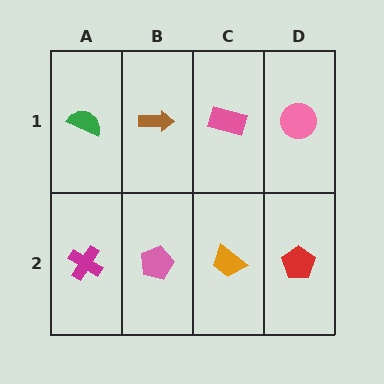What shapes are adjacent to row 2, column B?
A brown arrow (row 1, column B), a magenta cross (row 2, column A), an orange trapezoid (row 2, column C).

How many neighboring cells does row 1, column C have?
3.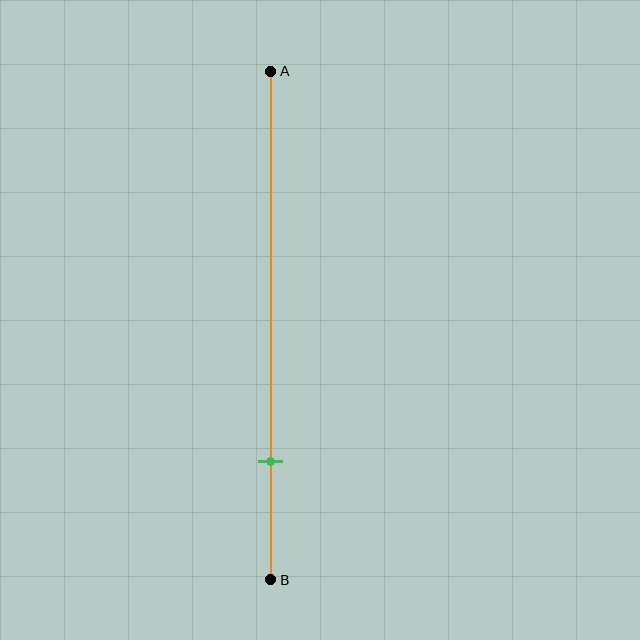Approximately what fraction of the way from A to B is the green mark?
The green mark is approximately 75% of the way from A to B.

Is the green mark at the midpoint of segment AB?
No, the mark is at about 75% from A, not at the 50% midpoint.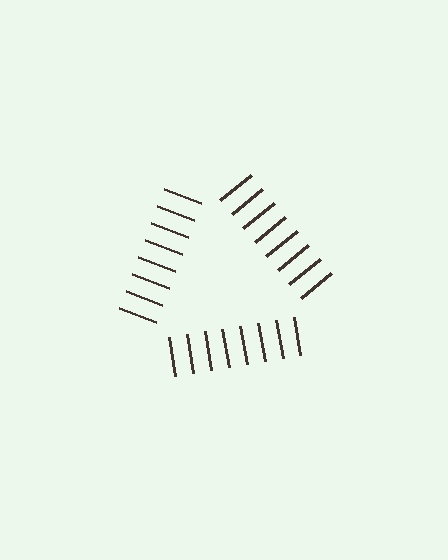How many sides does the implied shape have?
3 sides — the line-ends trace a triangle.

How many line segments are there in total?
24 — 8 along each of the 3 edges.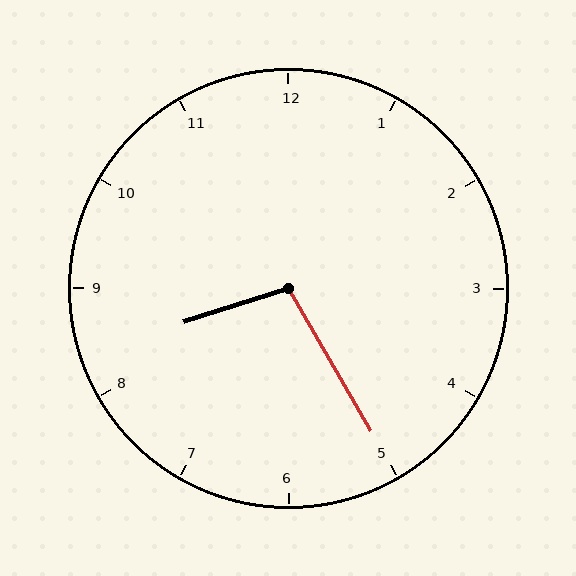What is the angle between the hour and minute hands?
Approximately 102 degrees.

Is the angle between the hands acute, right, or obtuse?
It is obtuse.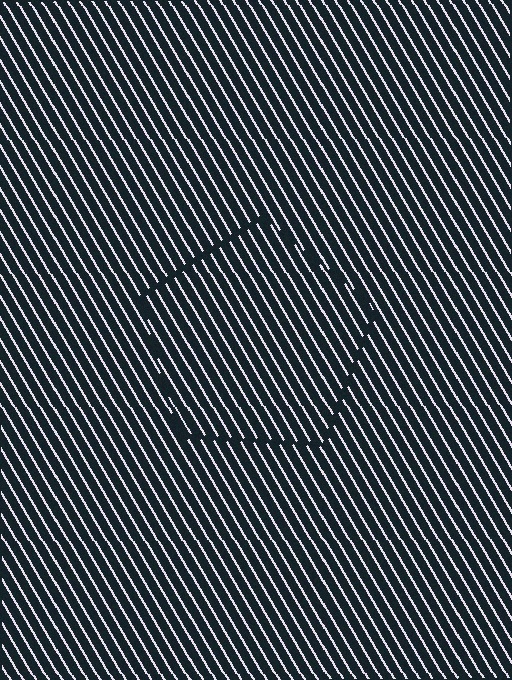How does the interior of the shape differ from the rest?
The interior of the shape contains the same grating, shifted by half a period — the contour is defined by the phase discontinuity where line-ends from the inner and outer gratings abut.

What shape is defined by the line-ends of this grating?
An illusory pentagon. The interior of the shape contains the same grating, shifted by half a period — the contour is defined by the phase discontinuity where line-ends from the inner and outer gratings abut.